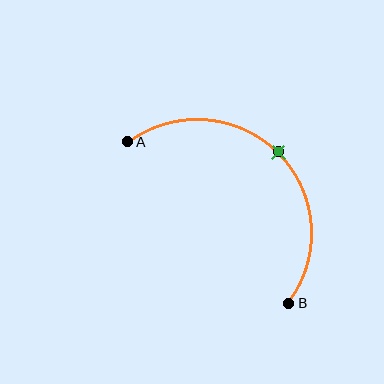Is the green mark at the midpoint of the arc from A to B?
Yes. The green mark lies on the arc at equal arc-length from both A and B — it is the arc midpoint.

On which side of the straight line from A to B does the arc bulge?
The arc bulges above and to the right of the straight line connecting A and B.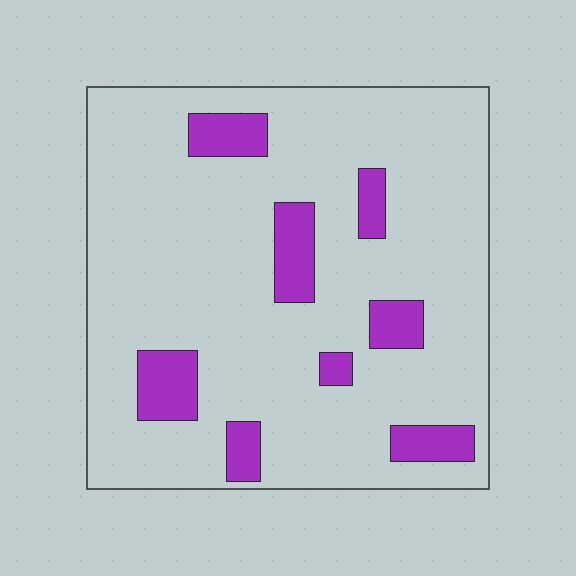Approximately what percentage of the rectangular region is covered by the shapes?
Approximately 15%.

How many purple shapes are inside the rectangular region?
8.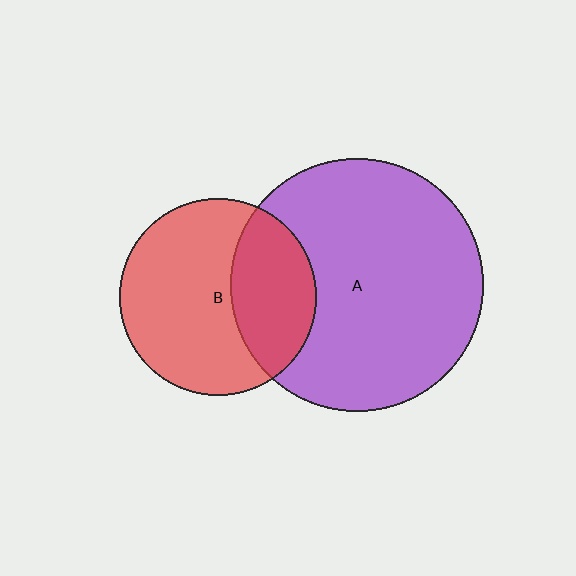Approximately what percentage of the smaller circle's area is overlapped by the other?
Approximately 35%.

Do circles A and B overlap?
Yes.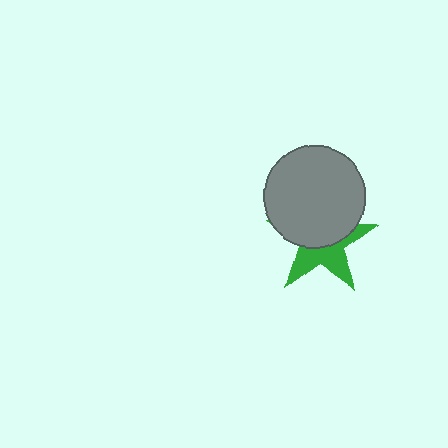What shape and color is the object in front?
The object in front is a gray circle.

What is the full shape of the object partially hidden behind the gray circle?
The partially hidden object is a green star.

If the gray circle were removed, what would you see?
You would see the complete green star.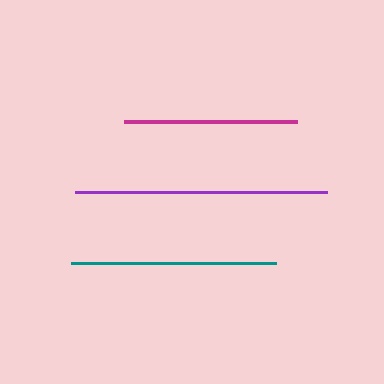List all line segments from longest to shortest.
From longest to shortest: purple, teal, magenta.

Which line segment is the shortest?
The magenta line is the shortest at approximately 173 pixels.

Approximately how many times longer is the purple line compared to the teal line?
The purple line is approximately 1.2 times the length of the teal line.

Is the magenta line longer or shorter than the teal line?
The teal line is longer than the magenta line.